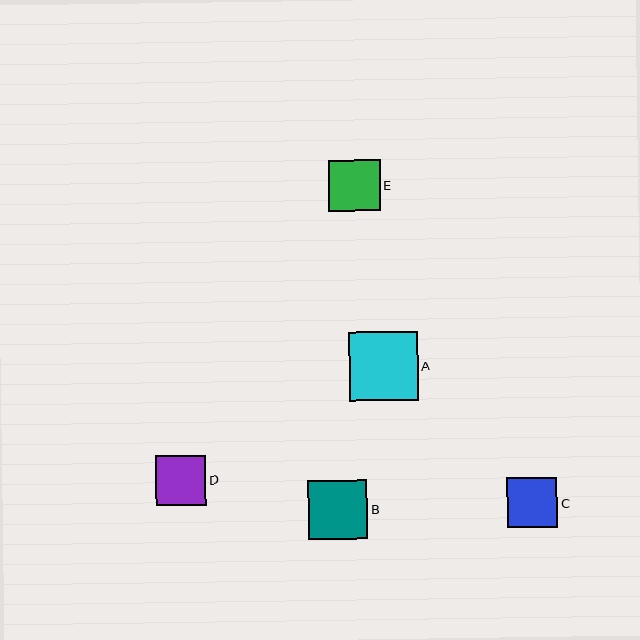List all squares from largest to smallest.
From largest to smallest: A, B, E, D, C.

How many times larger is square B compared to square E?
Square B is approximately 1.2 times the size of square E.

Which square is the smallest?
Square C is the smallest with a size of approximately 50 pixels.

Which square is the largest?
Square A is the largest with a size of approximately 69 pixels.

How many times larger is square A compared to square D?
Square A is approximately 1.4 times the size of square D.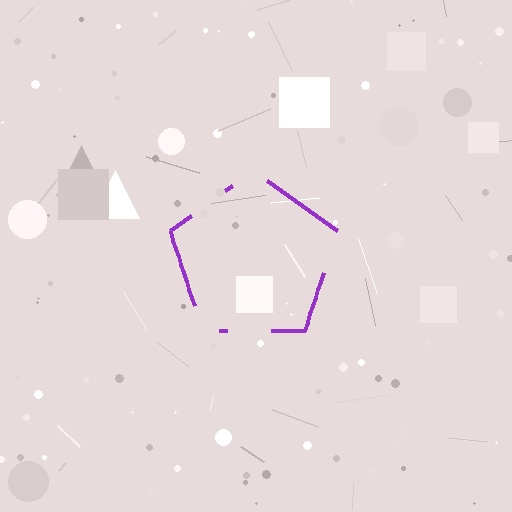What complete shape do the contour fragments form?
The contour fragments form a pentagon.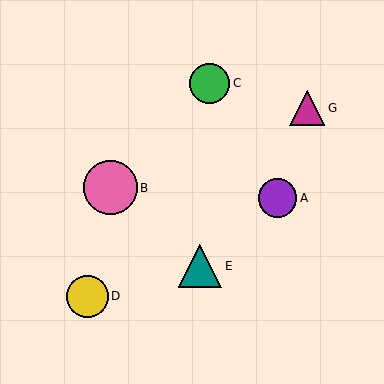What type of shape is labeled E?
Shape E is a teal triangle.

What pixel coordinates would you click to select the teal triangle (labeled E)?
Click at (200, 266) to select the teal triangle E.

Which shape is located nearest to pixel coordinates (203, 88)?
The green circle (labeled C) at (209, 83) is nearest to that location.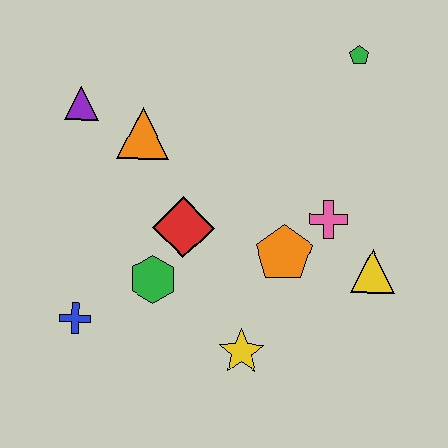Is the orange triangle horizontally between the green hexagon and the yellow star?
No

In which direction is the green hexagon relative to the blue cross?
The green hexagon is to the right of the blue cross.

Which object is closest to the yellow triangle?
The pink cross is closest to the yellow triangle.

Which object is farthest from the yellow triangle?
The purple triangle is farthest from the yellow triangle.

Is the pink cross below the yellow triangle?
No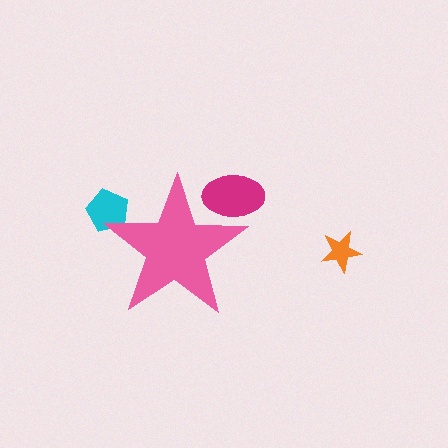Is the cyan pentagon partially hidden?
Yes, the cyan pentagon is partially hidden behind the pink star.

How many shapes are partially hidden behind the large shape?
2 shapes are partially hidden.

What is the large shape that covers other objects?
A pink star.